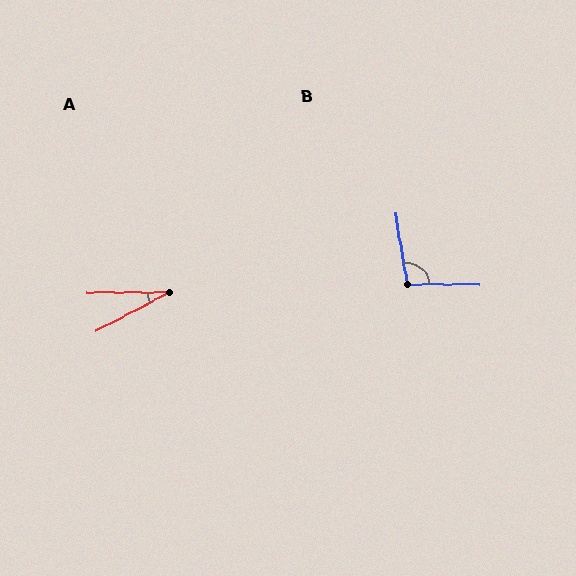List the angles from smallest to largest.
A (28°), B (99°).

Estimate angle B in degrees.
Approximately 99 degrees.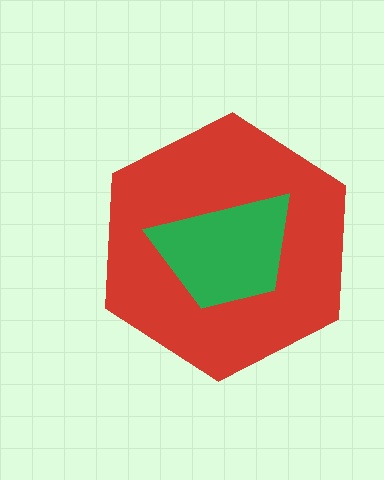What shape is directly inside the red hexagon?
The green trapezoid.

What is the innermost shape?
The green trapezoid.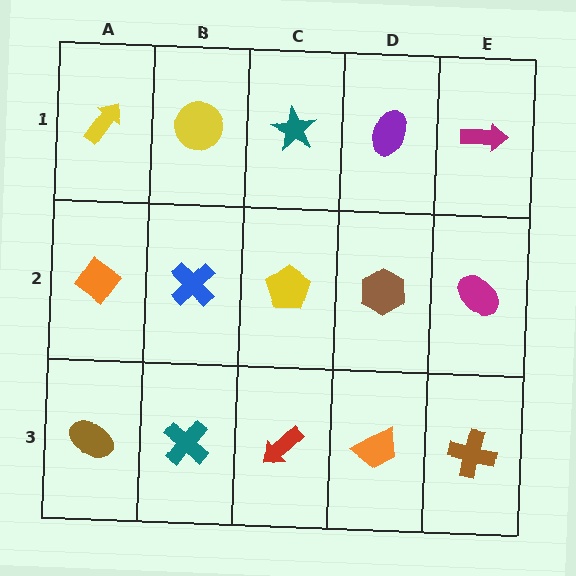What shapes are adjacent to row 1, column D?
A brown hexagon (row 2, column D), a teal star (row 1, column C), a magenta arrow (row 1, column E).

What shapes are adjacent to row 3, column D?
A brown hexagon (row 2, column D), a red arrow (row 3, column C), a brown cross (row 3, column E).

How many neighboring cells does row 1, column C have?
3.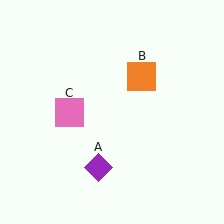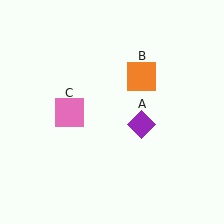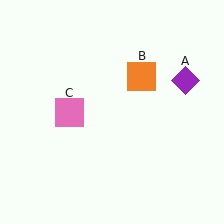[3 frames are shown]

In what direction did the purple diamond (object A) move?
The purple diamond (object A) moved up and to the right.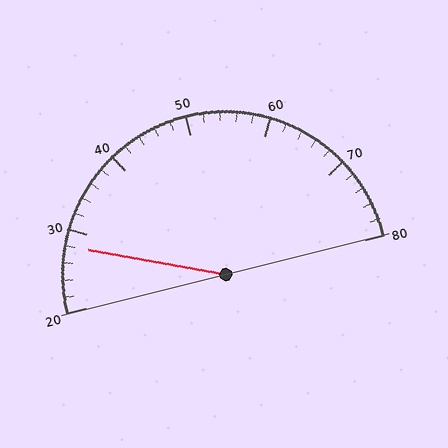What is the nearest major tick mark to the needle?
The nearest major tick mark is 30.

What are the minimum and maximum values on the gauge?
The gauge ranges from 20 to 80.